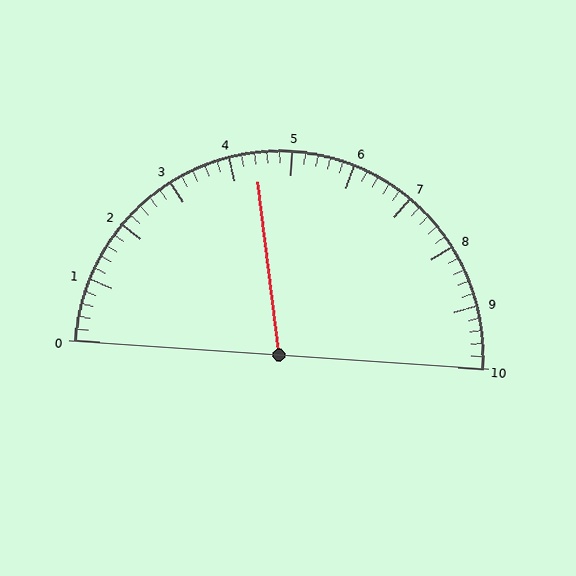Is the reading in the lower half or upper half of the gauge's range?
The reading is in the lower half of the range (0 to 10).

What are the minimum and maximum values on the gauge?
The gauge ranges from 0 to 10.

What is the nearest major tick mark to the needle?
The nearest major tick mark is 4.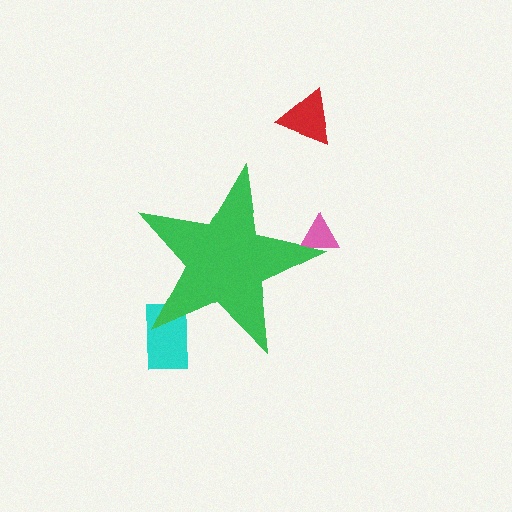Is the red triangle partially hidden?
No, the red triangle is fully visible.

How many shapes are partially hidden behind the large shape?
2 shapes are partially hidden.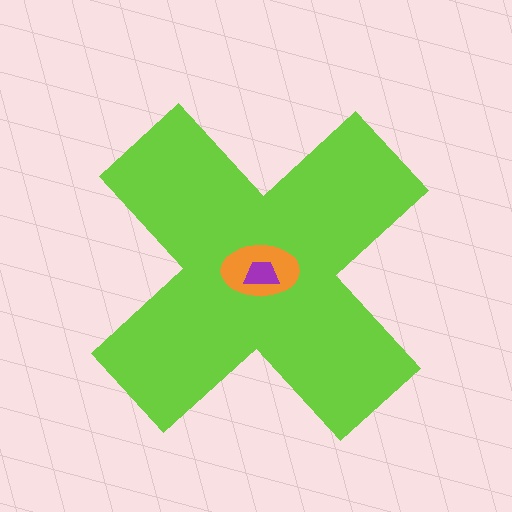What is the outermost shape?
The lime cross.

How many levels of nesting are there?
3.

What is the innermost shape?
The purple trapezoid.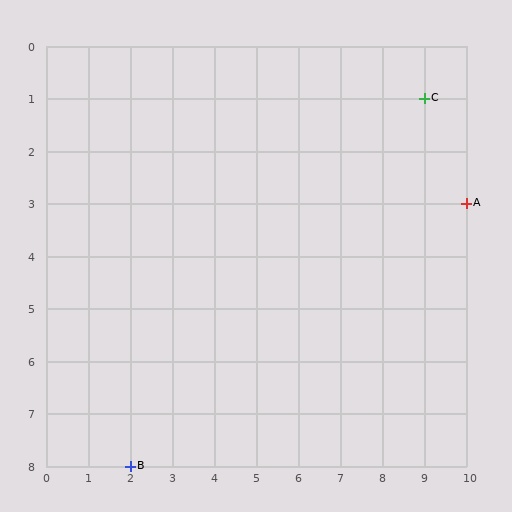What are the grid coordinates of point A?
Point A is at grid coordinates (10, 3).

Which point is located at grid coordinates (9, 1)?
Point C is at (9, 1).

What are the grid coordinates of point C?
Point C is at grid coordinates (9, 1).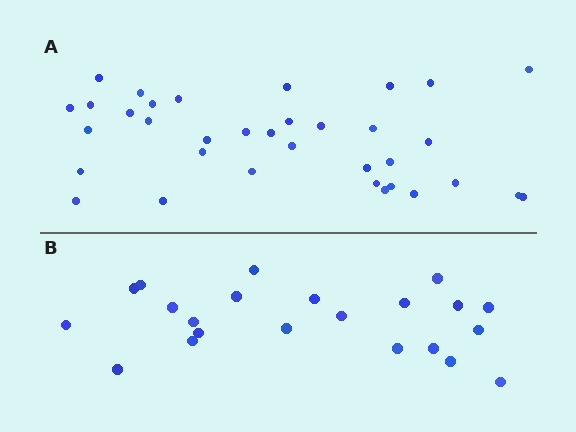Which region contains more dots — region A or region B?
Region A (the top region) has more dots.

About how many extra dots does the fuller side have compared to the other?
Region A has approximately 15 more dots than region B.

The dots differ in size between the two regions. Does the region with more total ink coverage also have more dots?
No. Region B has more total ink coverage because its dots are larger, but region A actually contains more individual dots. Total area can be misleading — the number of items is what matters here.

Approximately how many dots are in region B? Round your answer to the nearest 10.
About 20 dots. (The exact count is 22, which rounds to 20.)